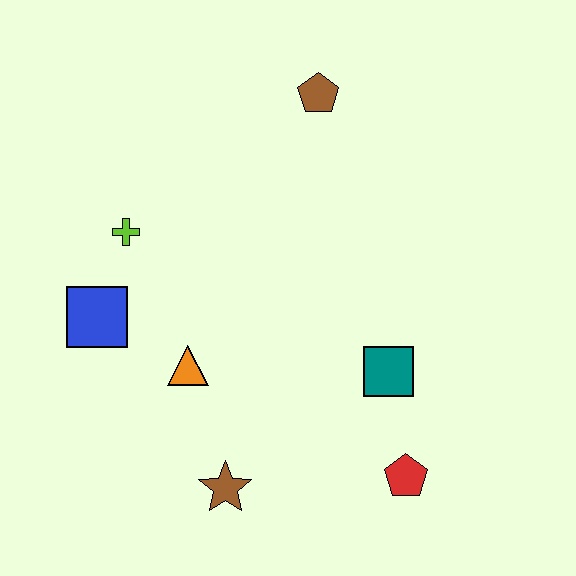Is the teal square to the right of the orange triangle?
Yes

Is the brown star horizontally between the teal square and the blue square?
Yes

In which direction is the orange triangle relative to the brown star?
The orange triangle is above the brown star.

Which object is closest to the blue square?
The lime cross is closest to the blue square.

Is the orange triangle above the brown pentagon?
No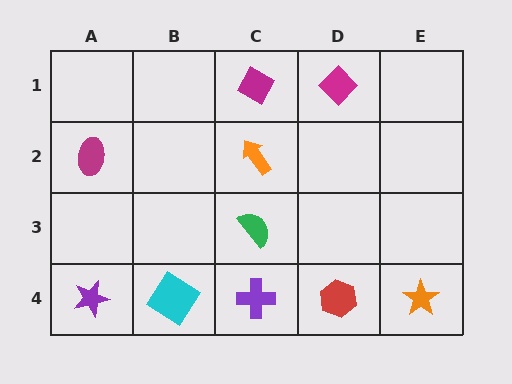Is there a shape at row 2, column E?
No, that cell is empty.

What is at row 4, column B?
A cyan diamond.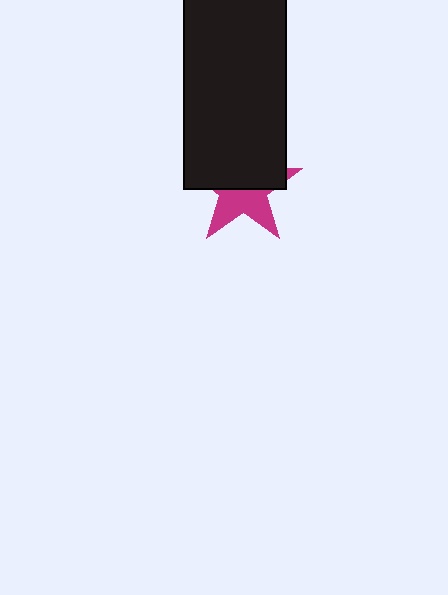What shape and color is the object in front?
The object in front is a black rectangle.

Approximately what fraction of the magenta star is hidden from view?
Roughly 55% of the magenta star is hidden behind the black rectangle.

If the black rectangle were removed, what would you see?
You would see the complete magenta star.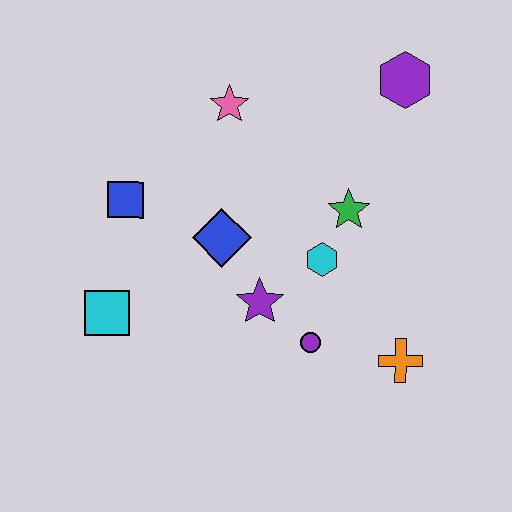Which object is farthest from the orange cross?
The blue square is farthest from the orange cross.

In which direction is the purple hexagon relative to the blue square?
The purple hexagon is to the right of the blue square.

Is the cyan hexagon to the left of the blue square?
No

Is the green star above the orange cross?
Yes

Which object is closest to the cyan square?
The blue square is closest to the cyan square.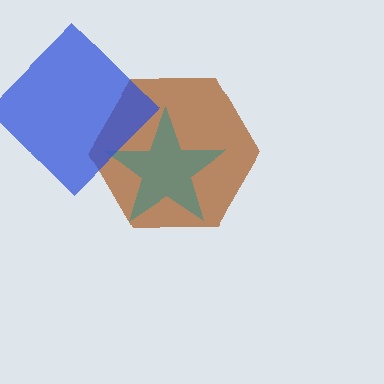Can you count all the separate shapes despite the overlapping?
Yes, there are 3 separate shapes.